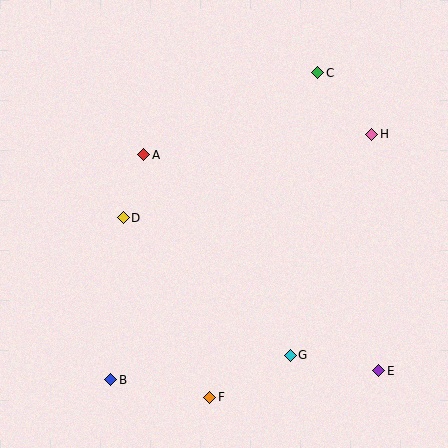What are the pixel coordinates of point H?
Point H is at (372, 134).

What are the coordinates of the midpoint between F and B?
The midpoint between F and B is at (160, 389).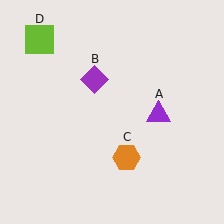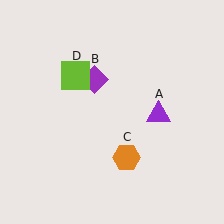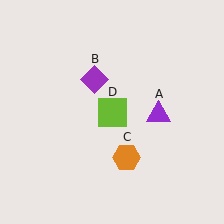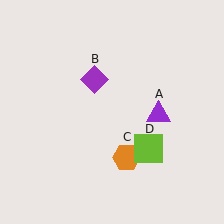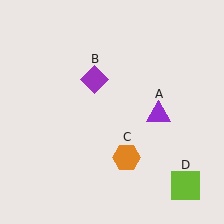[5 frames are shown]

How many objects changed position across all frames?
1 object changed position: lime square (object D).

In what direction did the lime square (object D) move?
The lime square (object D) moved down and to the right.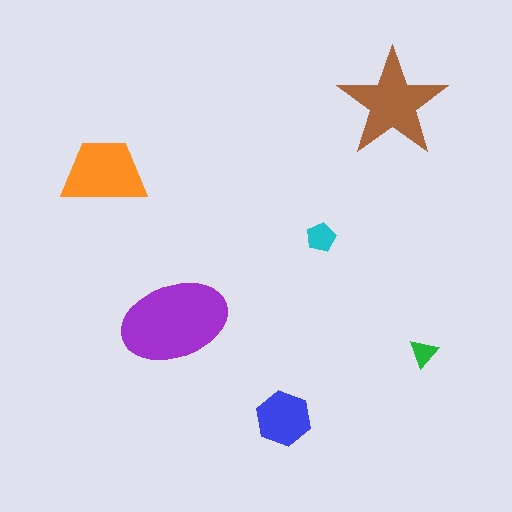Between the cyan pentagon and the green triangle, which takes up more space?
The cyan pentagon.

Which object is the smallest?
The green triangle.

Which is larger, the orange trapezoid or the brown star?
The brown star.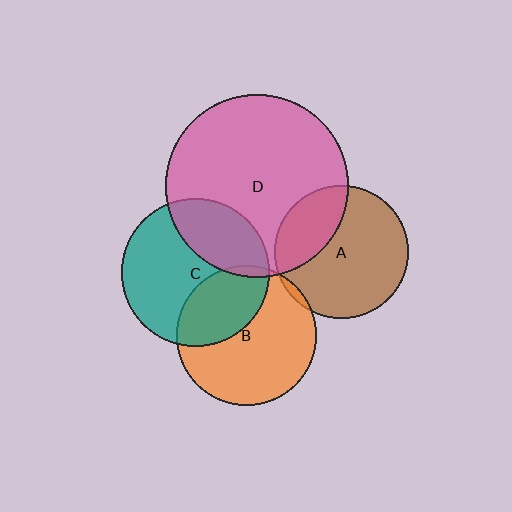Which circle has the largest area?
Circle D (pink).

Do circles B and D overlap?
Yes.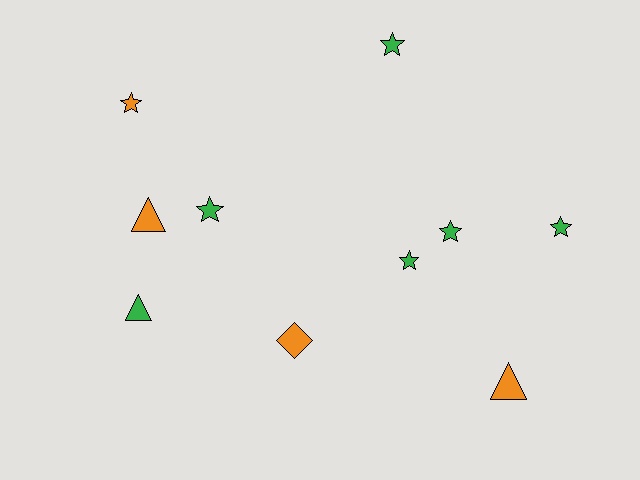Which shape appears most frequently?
Star, with 6 objects.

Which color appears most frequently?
Green, with 6 objects.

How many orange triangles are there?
There are 2 orange triangles.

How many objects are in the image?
There are 10 objects.